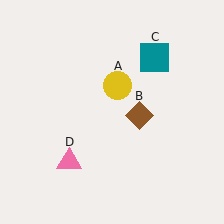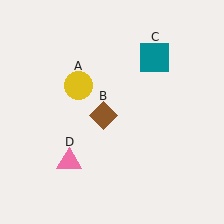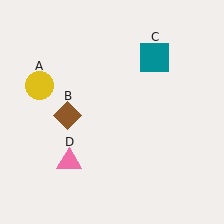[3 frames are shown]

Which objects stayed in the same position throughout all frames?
Teal square (object C) and pink triangle (object D) remained stationary.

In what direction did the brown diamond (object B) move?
The brown diamond (object B) moved left.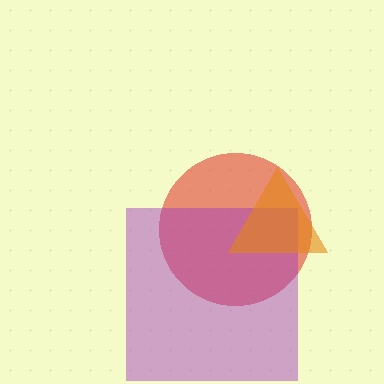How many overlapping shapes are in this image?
There are 3 overlapping shapes in the image.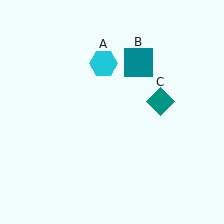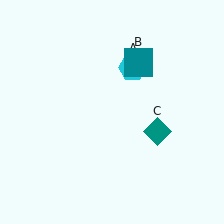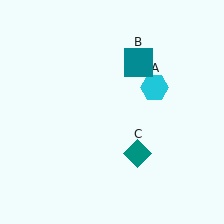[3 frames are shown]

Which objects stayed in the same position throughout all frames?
Teal square (object B) remained stationary.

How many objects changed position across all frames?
2 objects changed position: cyan hexagon (object A), teal diamond (object C).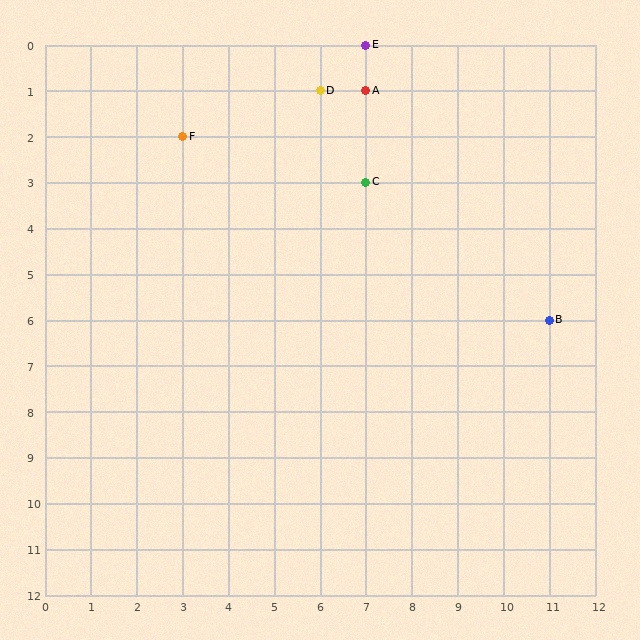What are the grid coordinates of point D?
Point D is at grid coordinates (6, 1).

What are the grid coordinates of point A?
Point A is at grid coordinates (7, 1).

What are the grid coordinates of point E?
Point E is at grid coordinates (7, 0).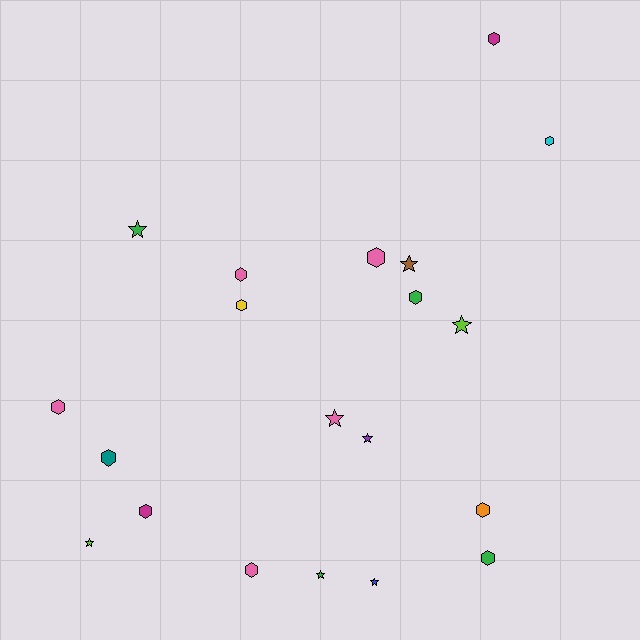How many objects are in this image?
There are 20 objects.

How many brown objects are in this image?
There is 1 brown object.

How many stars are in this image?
There are 8 stars.